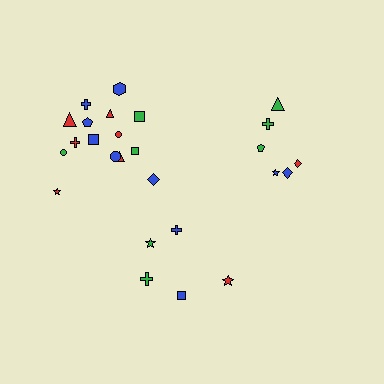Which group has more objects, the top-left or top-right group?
The top-left group.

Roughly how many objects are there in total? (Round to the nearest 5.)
Roughly 25 objects in total.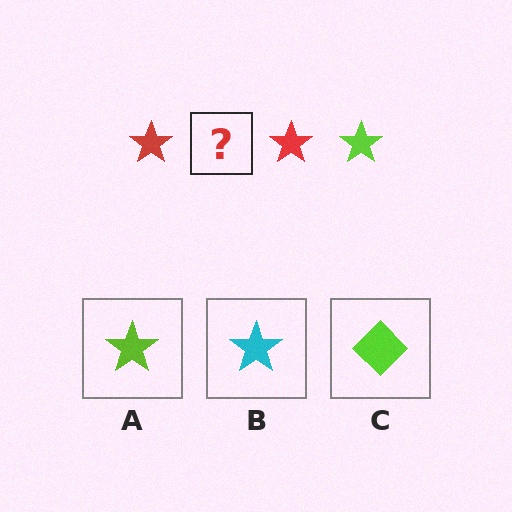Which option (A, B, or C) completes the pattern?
A.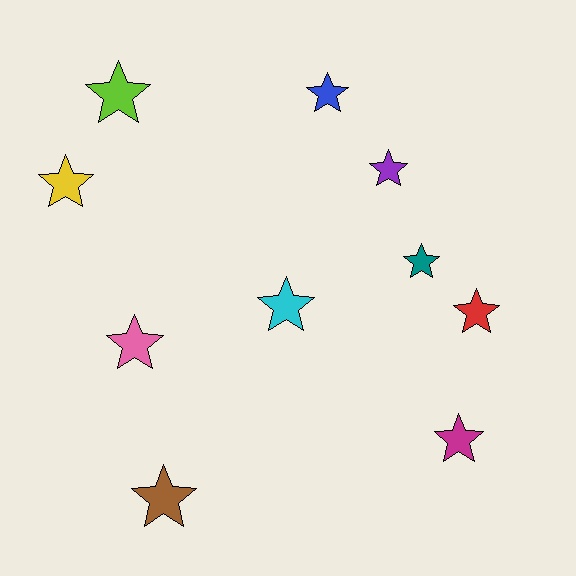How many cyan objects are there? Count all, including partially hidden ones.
There is 1 cyan object.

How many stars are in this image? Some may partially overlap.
There are 10 stars.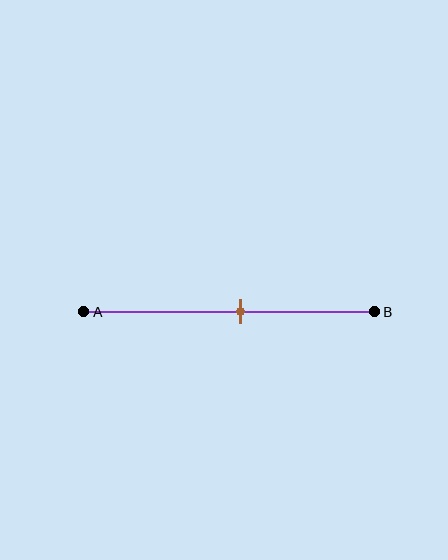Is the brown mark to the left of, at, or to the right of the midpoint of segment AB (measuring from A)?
The brown mark is to the right of the midpoint of segment AB.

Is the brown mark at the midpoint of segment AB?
No, the mark is at about 55% from A, not at the 50% midpoint.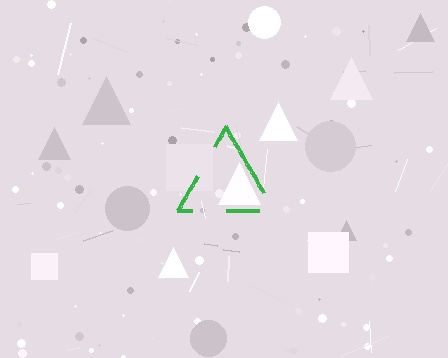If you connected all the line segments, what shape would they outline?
They would outline a triangle.